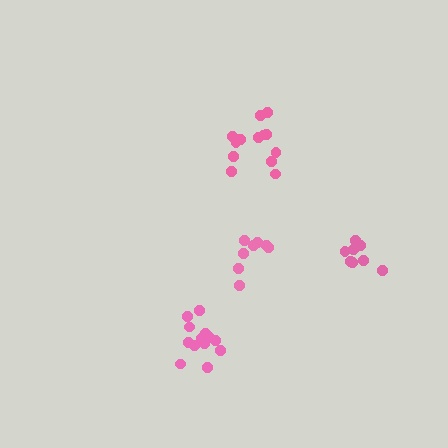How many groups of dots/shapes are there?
There are 4 groups.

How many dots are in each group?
Group 1: 13 dots, Group 2: 8 dots, Group 3: 8 dots, Group 4: 13 dots (42 total).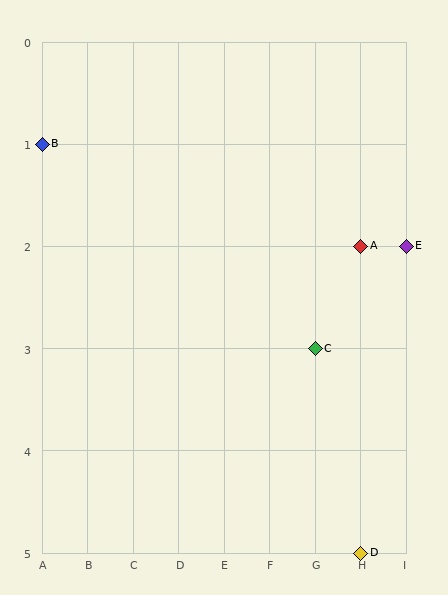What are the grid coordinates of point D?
Point D is at grid coordinates (H, 5).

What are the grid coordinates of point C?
Point C is at grid coordinates (G, 3).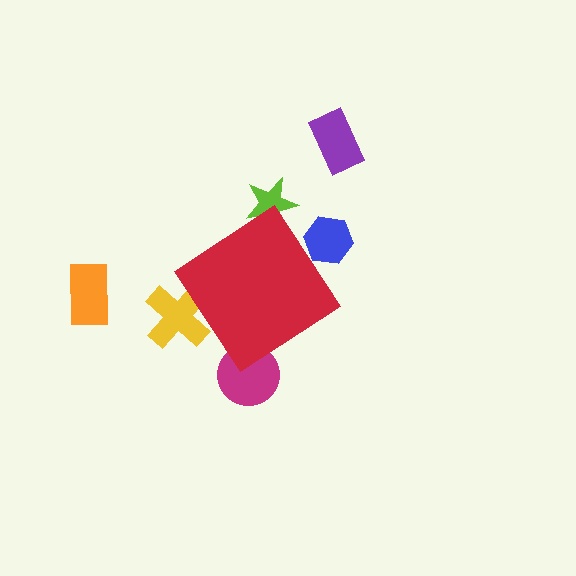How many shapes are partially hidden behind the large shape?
4 shapes are partially hidden.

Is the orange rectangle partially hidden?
No, the orange rectangle is fully visible.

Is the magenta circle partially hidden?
Yes, the magenta circle is partially hidden behind the red diamond.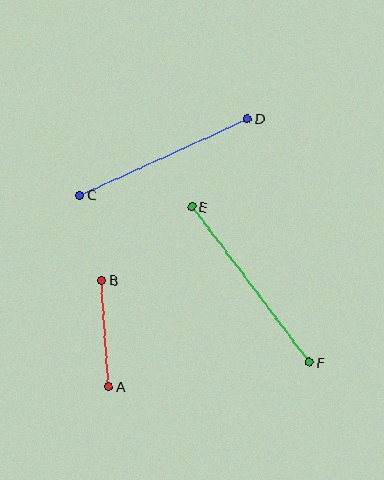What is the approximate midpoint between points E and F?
The midpoint is at approximately (250, 285) pixels.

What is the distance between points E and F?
The distance is approximately 195 pixels.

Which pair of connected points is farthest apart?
Points E and F are farthest apart.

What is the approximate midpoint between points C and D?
The midpoint is at approximately (163, 157) pixels.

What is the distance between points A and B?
The distance is approximately 107 pixels.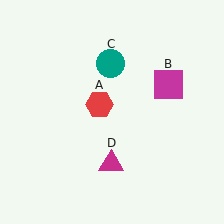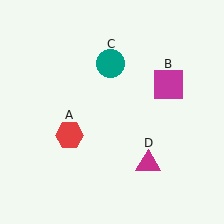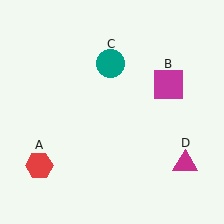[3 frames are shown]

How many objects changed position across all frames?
2 objects changed position: red hexagon (object A), magenta triangle (object D).